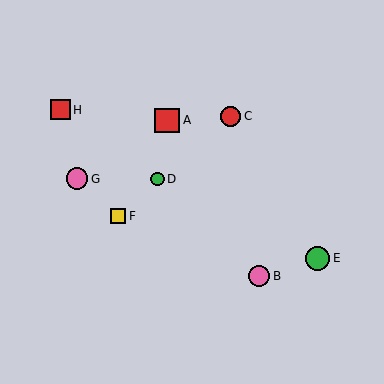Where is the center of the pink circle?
The center of the pink circle is at (259, 276).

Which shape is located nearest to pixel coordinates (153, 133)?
The red square (labeled A) at (167, 120) is nearest to that location.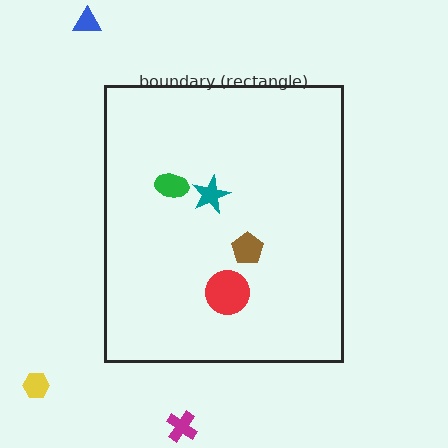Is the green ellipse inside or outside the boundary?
Inside.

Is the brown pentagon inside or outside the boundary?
Inside.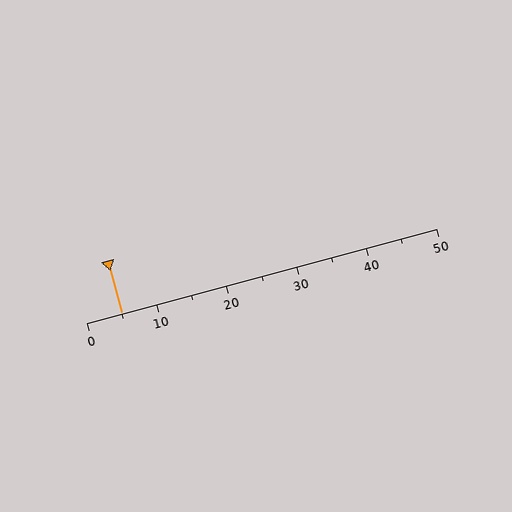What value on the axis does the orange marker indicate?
The marker indicates approximately 5.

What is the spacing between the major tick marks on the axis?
The major ticks are spaced 10 apart.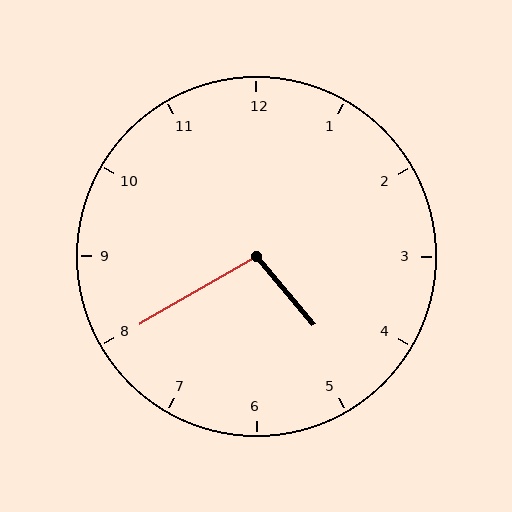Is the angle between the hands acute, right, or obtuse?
It is obtuse.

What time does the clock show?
4:40.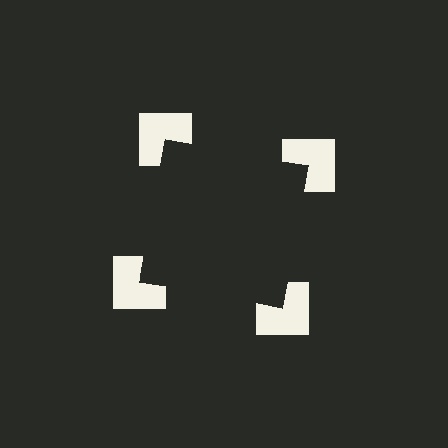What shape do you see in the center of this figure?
An illusory square — its edges are inferred from the aligned wedge cuts in the notched squares, not physically drawn.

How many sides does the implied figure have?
4 sides.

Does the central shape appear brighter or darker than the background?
It typically appears slightly darker than the background, even though no actual brightness change is drawn.